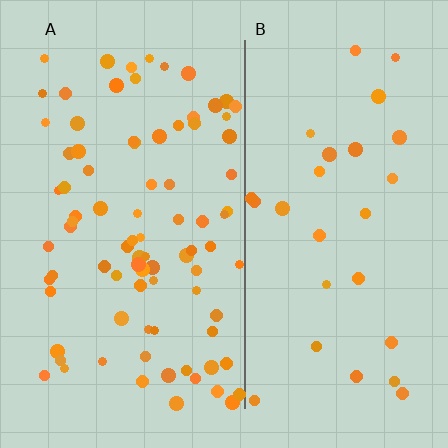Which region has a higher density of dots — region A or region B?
A (the left).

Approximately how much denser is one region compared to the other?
Approximately 3.0× — region A over region B.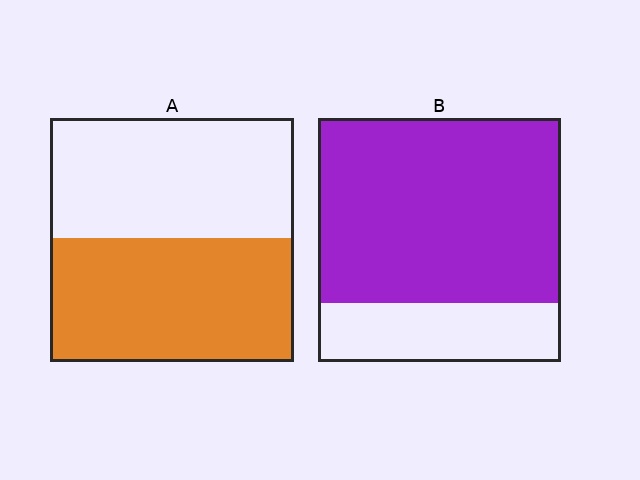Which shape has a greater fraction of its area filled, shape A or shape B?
Shape B.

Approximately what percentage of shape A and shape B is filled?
A is approximately 50% and B is approximately 75%.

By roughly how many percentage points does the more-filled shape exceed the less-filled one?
By roughly 25 percentage points (B over A).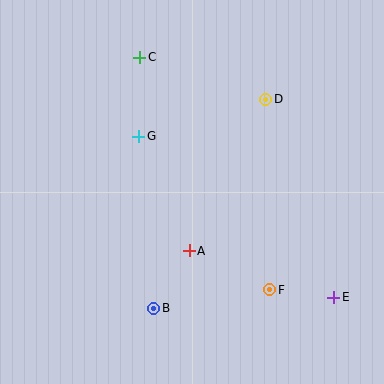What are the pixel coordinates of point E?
Point E is at (334, 297).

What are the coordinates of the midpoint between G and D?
The midpoint between G and D is at (202, 118).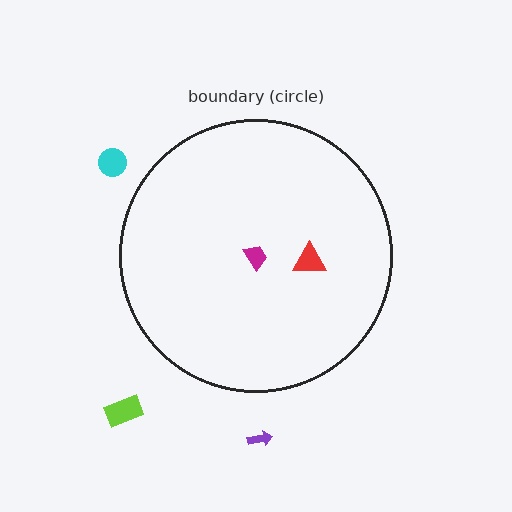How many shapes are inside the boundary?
2 inside, 3 outside.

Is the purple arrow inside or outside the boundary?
Outside.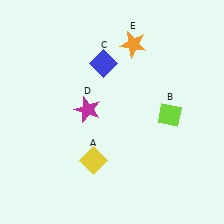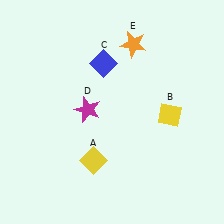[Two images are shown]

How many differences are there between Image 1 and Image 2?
There is 1 difference between the two images.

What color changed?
The diamond (B) changed from lime in Image 1 to yellow in Image 2.